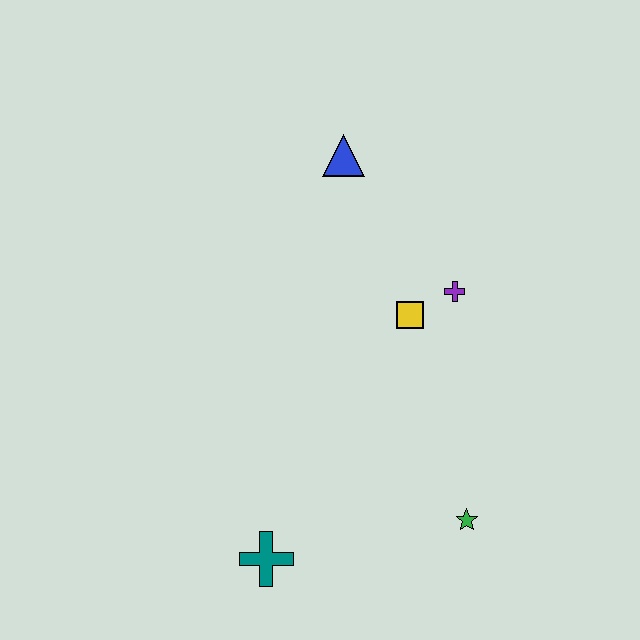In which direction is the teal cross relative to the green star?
The teal cross is to the left of the green star.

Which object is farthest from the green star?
The blue triangle is farthest from the green star.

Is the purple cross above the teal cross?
Yes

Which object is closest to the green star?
The teal cross is closest to the green star.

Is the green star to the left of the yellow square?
No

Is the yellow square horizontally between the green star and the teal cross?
Yes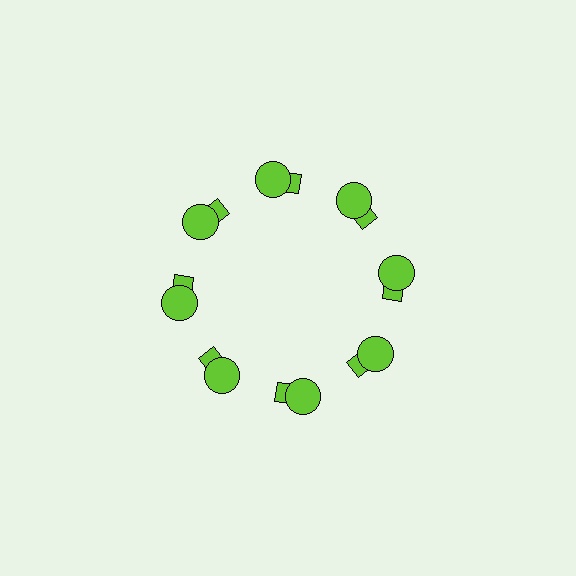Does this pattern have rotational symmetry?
Yes, this pattern has 8-fold rotational symmetry. It looks the same after rotating 45 degrees around the center.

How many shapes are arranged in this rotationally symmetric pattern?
There are 16 shapes, arranged in 8 groups of 2.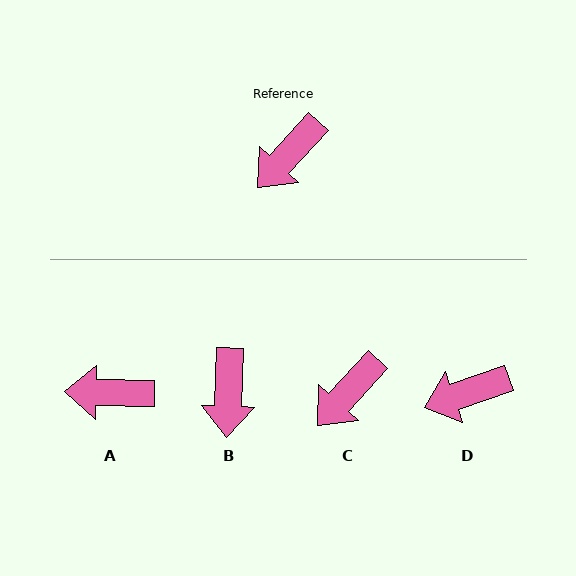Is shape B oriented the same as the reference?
No, it is off by about 41 degrees.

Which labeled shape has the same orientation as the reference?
C.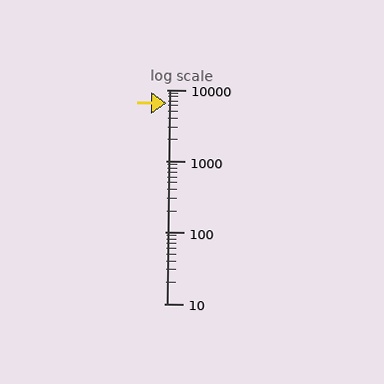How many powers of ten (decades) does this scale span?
The scale spans 3 decades, from 10 to 10000.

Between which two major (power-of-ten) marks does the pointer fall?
The pointer is between 1000 and 10000.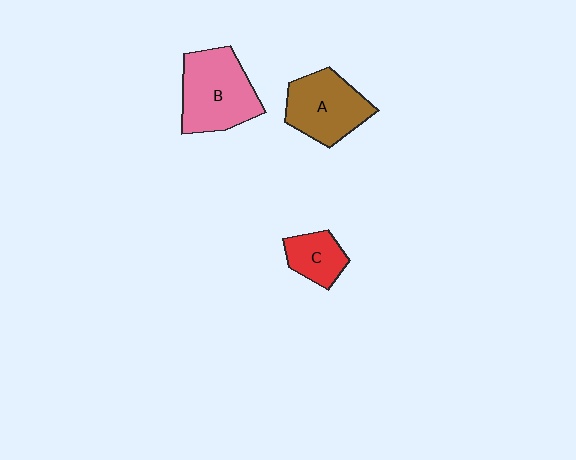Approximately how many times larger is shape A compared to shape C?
Approximately 1.8 times.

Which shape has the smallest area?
Shape C (red).